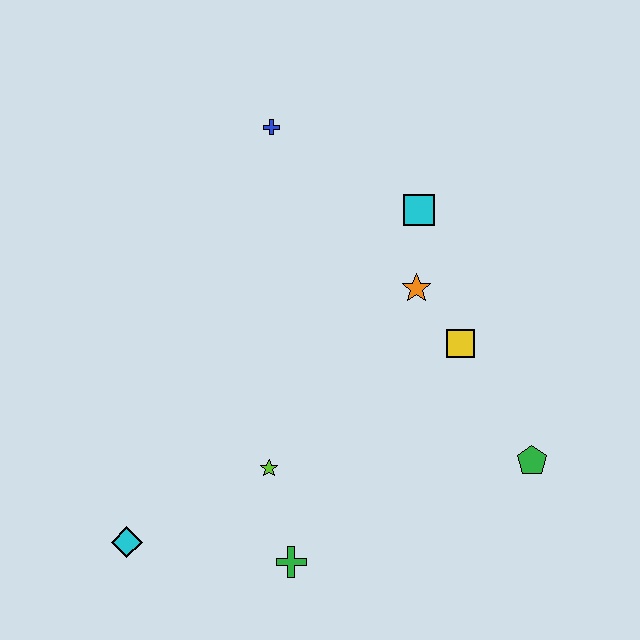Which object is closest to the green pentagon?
The yellow square is closest to the green pentagon.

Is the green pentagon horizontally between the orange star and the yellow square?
No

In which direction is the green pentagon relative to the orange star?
The green pentagon is below the orange star.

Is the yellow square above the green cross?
Yes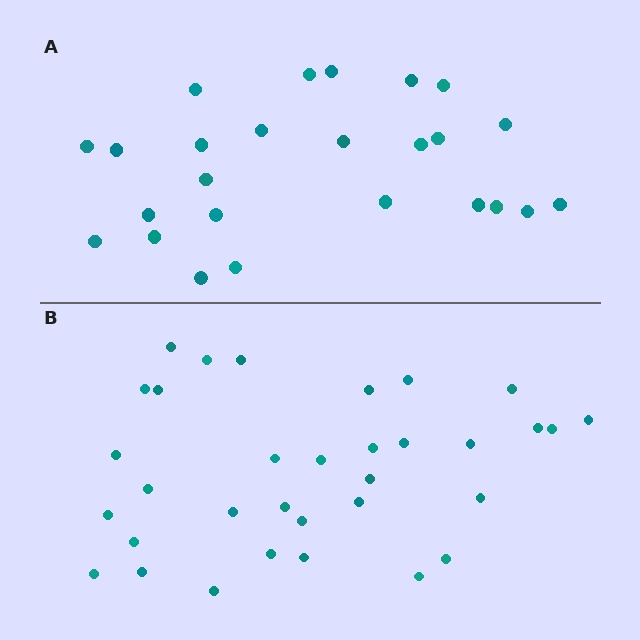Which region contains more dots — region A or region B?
Region B (the bottom region) has more dots.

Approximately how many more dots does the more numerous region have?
Region B has roughly 8 or so more dots than region A.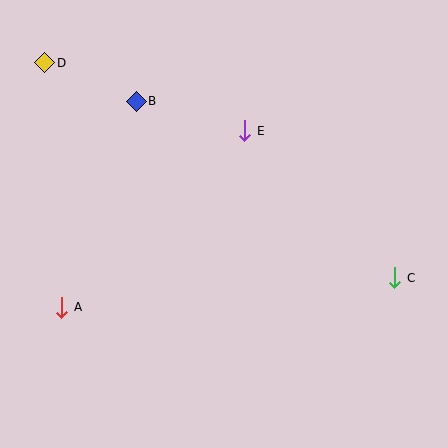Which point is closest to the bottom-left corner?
Point A is closest to the bottom-left corner.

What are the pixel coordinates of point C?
Point C is at (395, 278).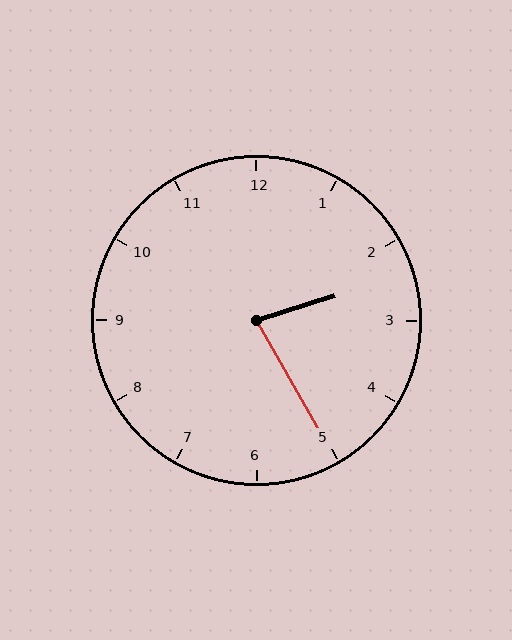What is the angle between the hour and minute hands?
Approximately 78 degrees.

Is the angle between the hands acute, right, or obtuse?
It is acute.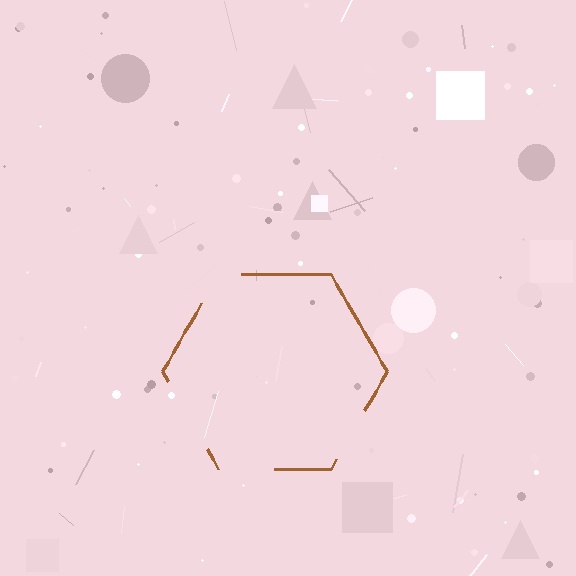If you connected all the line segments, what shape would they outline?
They would outline a hexagon.